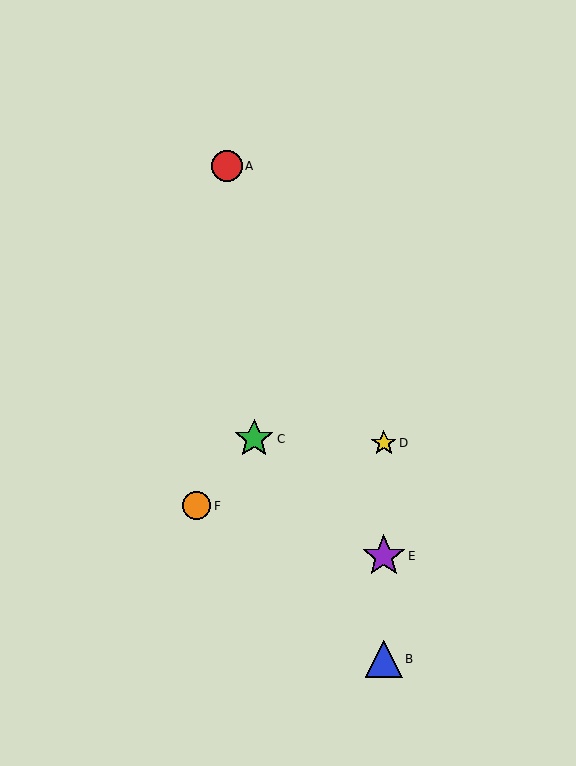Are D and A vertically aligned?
No, D is at x≈384 and A is at x≈227.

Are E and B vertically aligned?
Yes, both are at x≈384.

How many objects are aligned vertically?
3 objects (B, D, E) are aligned vertically.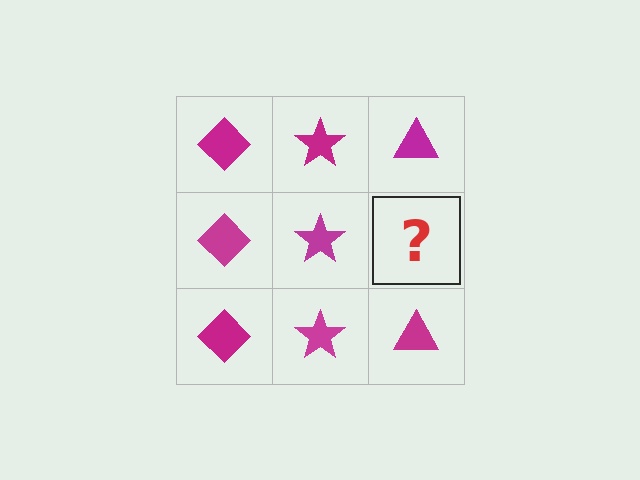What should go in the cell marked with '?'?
The missing cell should contain a magenta triangle.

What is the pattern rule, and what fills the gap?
The rule is that each column has a consistent shape. The gap should be filled with a magenta triangle.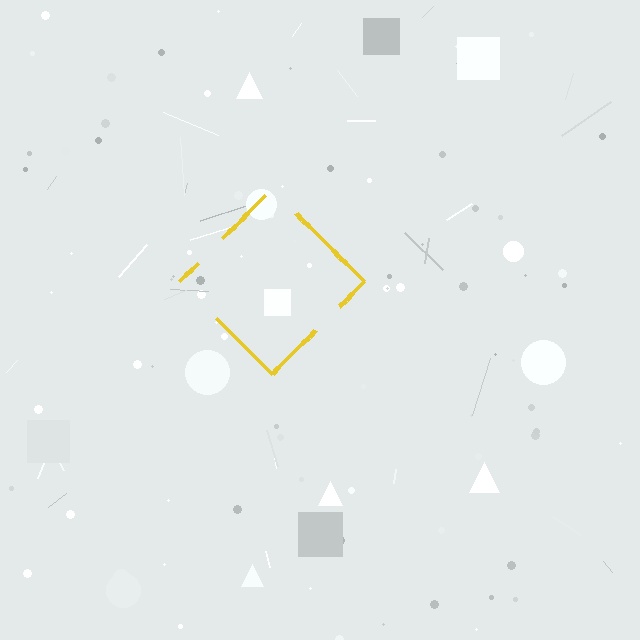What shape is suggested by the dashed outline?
The dashed outline suggests a diamond.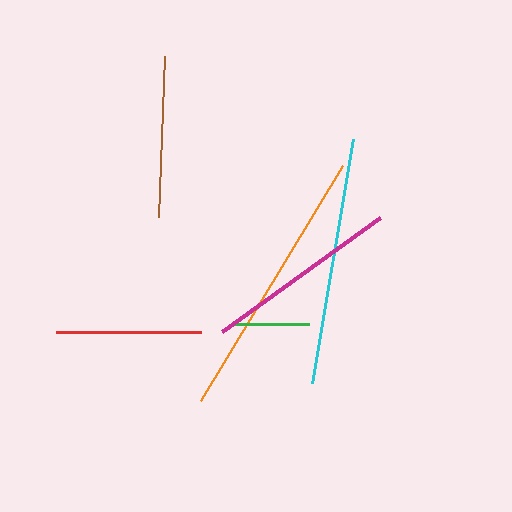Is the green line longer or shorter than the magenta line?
The magenta line is longer than the green line.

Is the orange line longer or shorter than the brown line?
The orange line is longer than the brown line.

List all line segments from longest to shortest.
From longest to shortest: orange, cyan, magenta, brown, red, green.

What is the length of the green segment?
The green segment is approximately 75 pixels long.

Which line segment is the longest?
The orange line is the longest at approximately 275 pixels.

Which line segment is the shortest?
The green line is the shortest at approximately 75 pixels.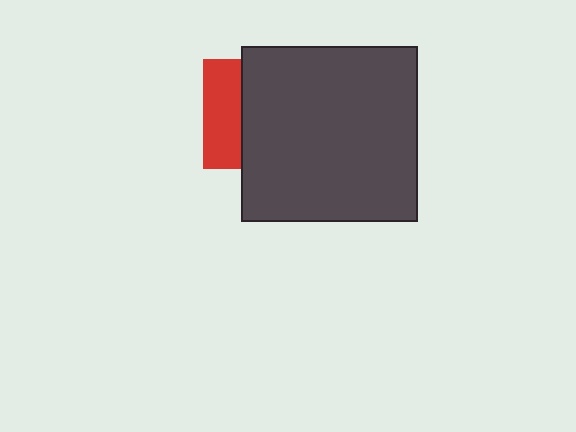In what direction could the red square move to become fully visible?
The red square could move left. That would shift it out from behind the dark gray square entirely.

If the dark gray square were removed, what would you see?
You would see the complete red square.